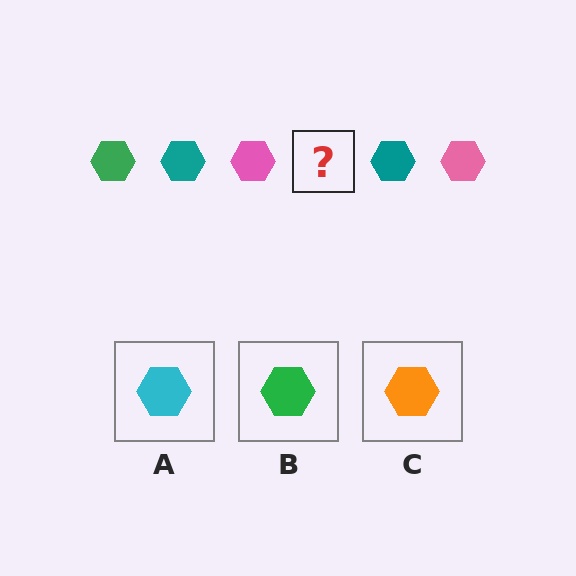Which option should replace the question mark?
Option B.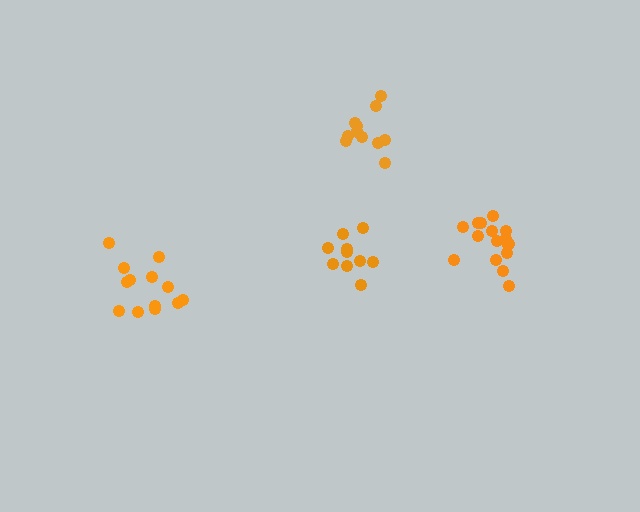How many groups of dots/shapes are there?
There are 4 groups.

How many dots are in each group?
Group 1: 10 dots, Group 2: 16 dots, Group 3: 12 dots, Group 4: 13 dots (51 total).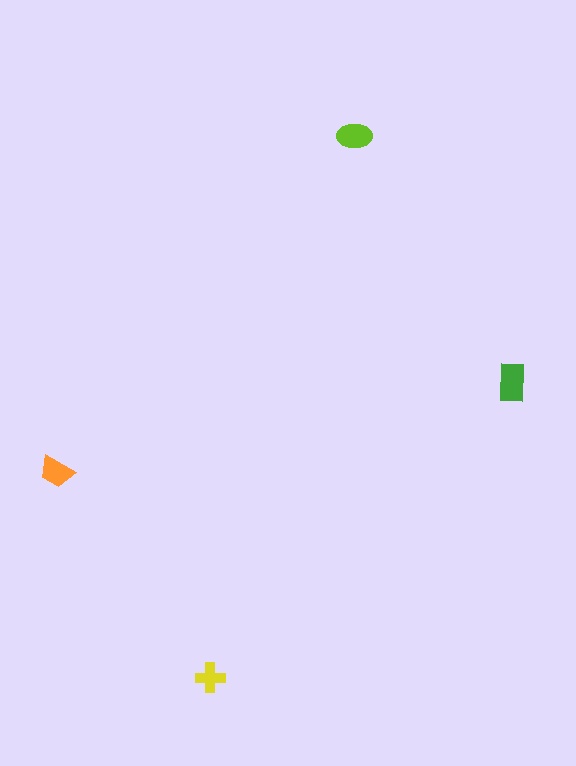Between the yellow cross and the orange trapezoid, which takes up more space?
The orange trapezoid.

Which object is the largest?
The green rectangle.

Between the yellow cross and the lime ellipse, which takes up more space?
The lime ellipse.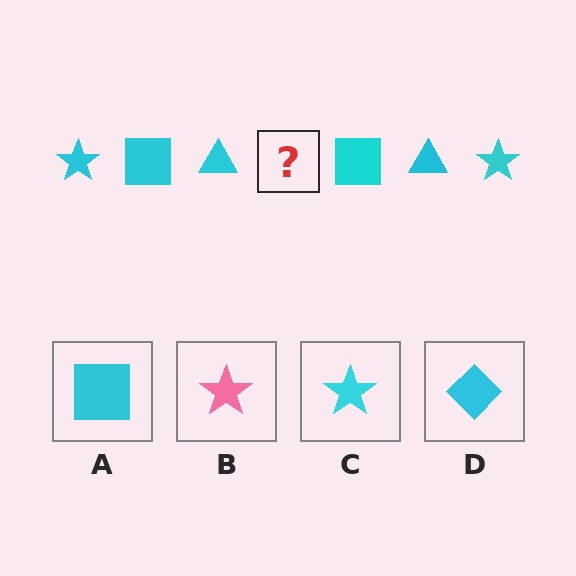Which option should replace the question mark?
Option C.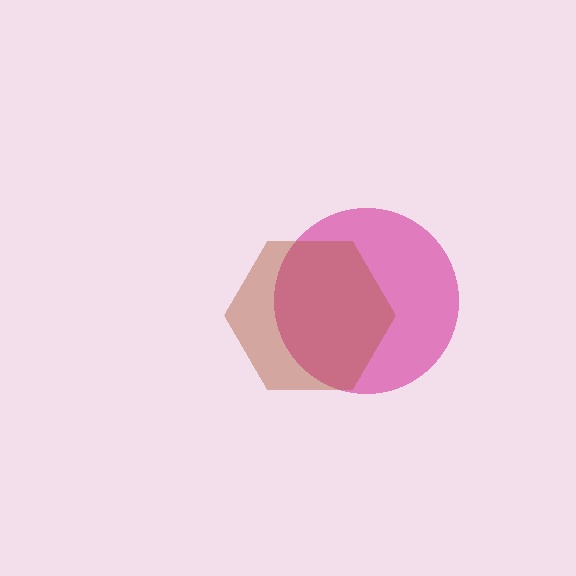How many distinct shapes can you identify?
There are 2 distinct shapes: a magenta circle, a brown hexagon.